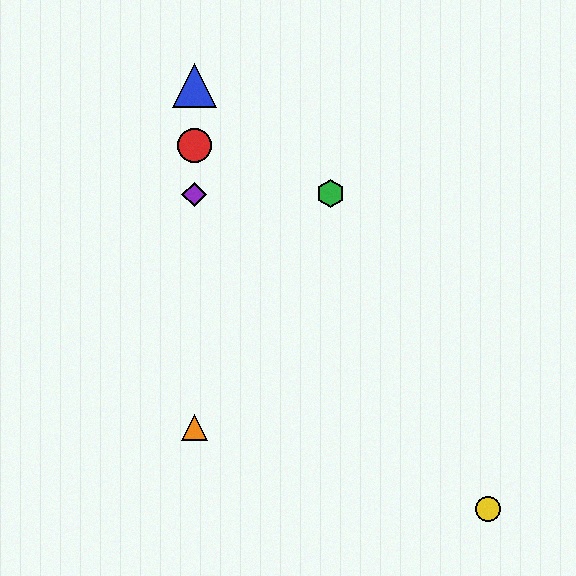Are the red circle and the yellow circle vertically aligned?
No, the red circle is at x≈194 and the yellow circle is at x≈488.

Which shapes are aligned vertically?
The red circle, the blue triangle, the purple diamond, the orange triangle are aligned vertically.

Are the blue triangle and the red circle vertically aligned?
Yes, both are at x≈194.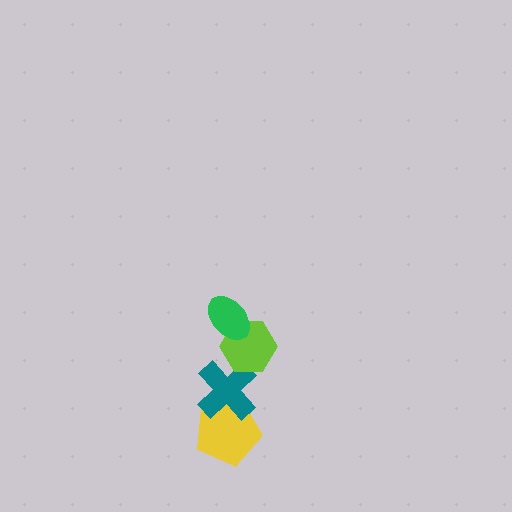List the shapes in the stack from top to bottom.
From top to bottom: the green ellipse, the lime hexagon, the teal cross, the yellow pentagon.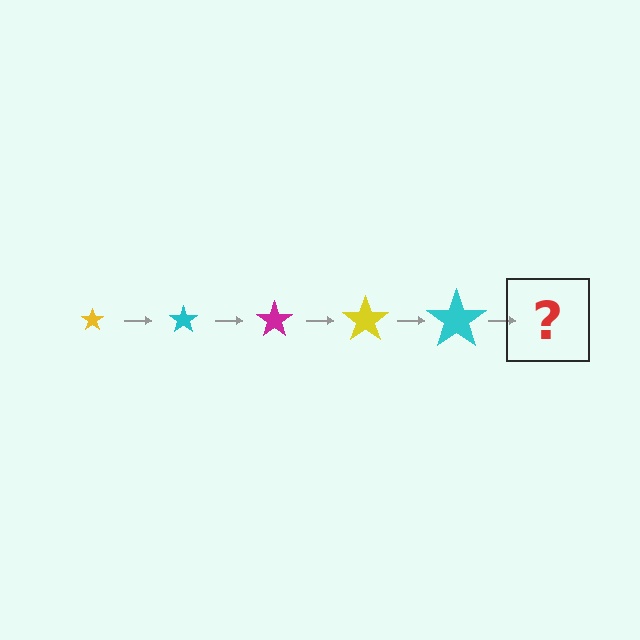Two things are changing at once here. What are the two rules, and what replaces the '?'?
The two rules are that the star grows larger each step and the color cycles through yellow, cyan, and magenta. The '?' should be a magenta star, larger than the previous one.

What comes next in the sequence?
The next element should be a magenta star, larger than the previous one.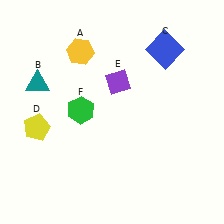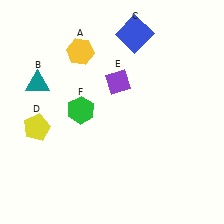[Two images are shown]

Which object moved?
The blue square (C) moved left.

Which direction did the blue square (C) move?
The blue square (C) moved left.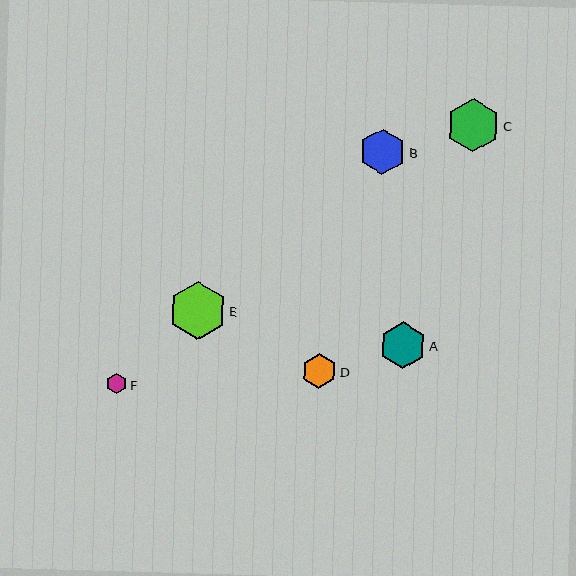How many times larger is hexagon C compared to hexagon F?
Hexagon C is approximately 2.6 times the size of hexagon F.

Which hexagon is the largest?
Hexagon E is the largest with a size of approximately 58 pixels.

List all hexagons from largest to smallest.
From largest to smallest: E, C, A, B, D, F.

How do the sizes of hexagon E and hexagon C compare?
Hexagon E and hexagon C are approximately the same size.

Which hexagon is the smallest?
Hexagon F is the smallest with a size of approximately 21 pixels.